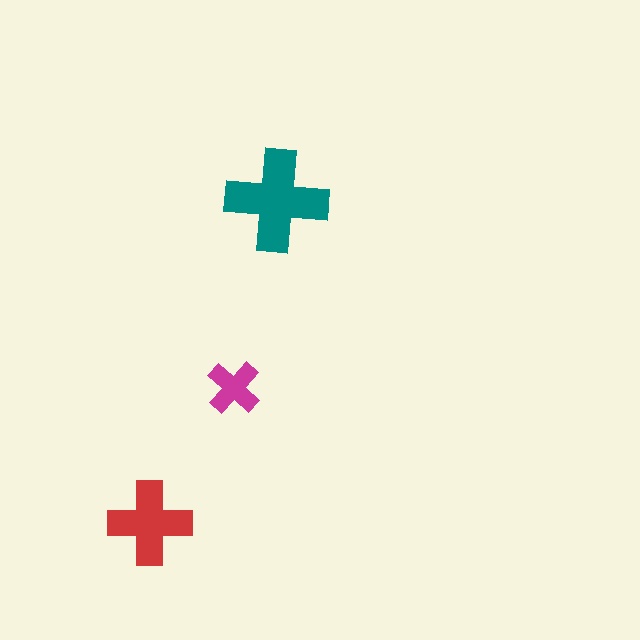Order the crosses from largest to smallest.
the teal one, the red one, the magenta one.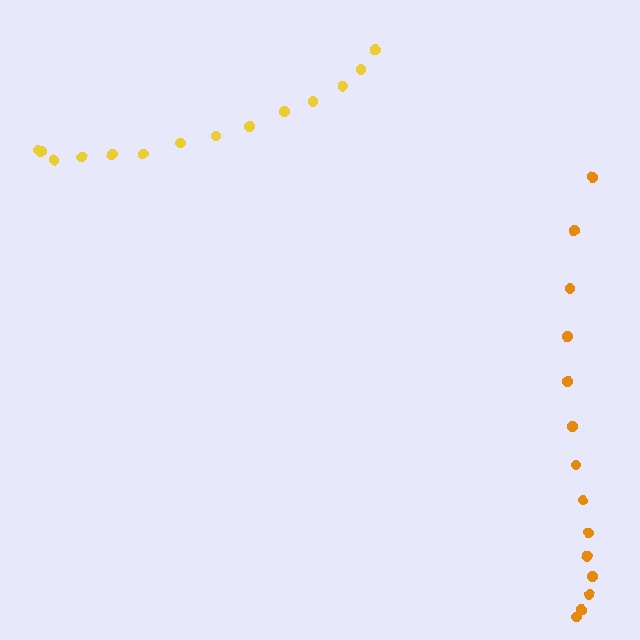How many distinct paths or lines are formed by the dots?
There are 2 distinct paths.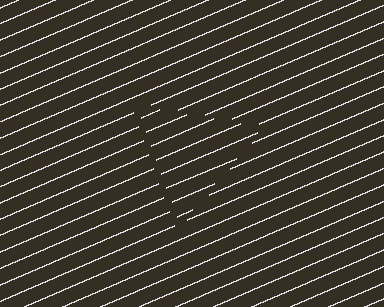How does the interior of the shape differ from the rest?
The interior of the shape contains the same grating, shifted by half a period — the contour is defined by the phase discontinuity where line-ends from the inner and outer gratings abut.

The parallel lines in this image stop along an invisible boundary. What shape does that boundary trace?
An illusory triangle. The interior of the shape contains the same grating, shifted by half a period — the contour is defined by the phase discontinuity where line-ends from the inner and outer gratings abut.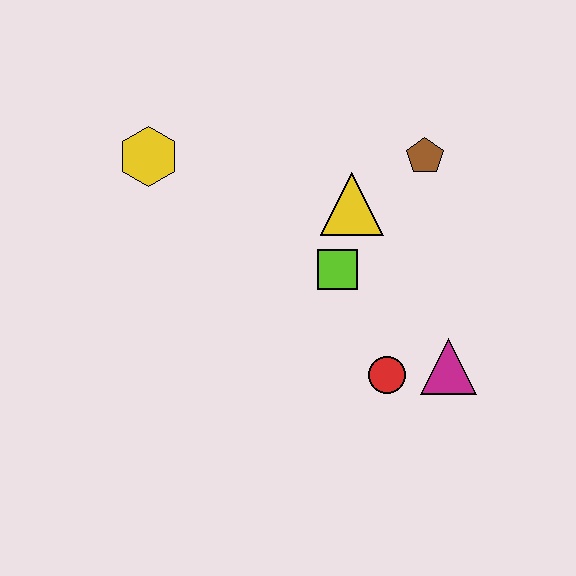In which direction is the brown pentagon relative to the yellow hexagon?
The brown pentagon is to the right of the yellow hexagon.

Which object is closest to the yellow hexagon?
The yellow triangle is closest to the yellow hexagon.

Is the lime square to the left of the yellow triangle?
Yes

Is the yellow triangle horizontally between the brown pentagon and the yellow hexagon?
Yes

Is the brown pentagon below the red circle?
No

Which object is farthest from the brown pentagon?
The yellow hexagon is farthest from the brown pentagon.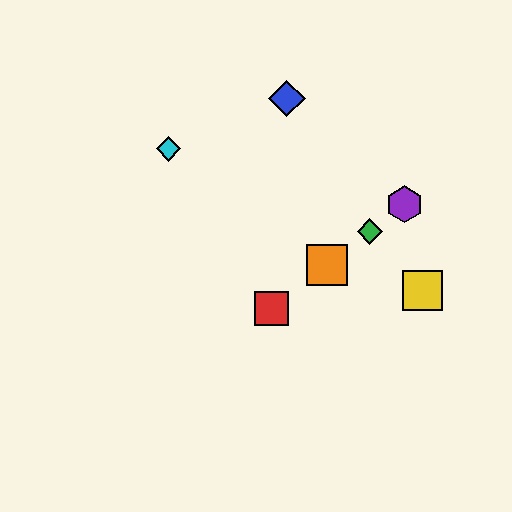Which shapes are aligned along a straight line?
The red square, the green diamond, the purple hexagon, the orange square are aligned along a straight line.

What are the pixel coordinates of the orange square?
The orange square is at (327, 265).